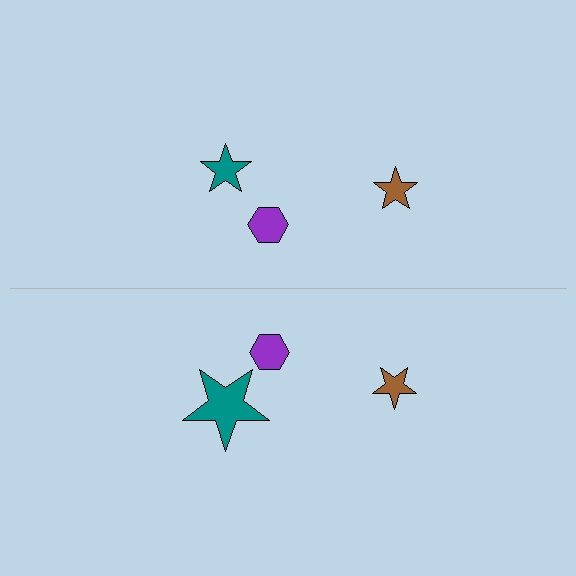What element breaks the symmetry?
The teal star on the bottom side has a different size than its mirror counterpart.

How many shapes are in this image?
There are 6 shapes in this image.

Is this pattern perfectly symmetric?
No, the pattern is not perfectly symmetric. The teal star on the bottom side has a different size than its mirror counterpart.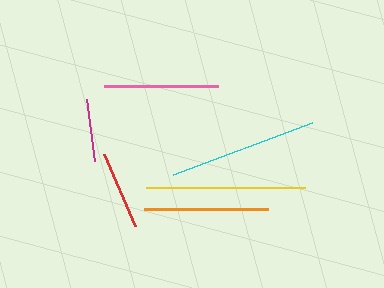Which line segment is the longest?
The yellow line is the longest at approximately 159 pixels.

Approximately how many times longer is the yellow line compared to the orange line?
The yellow line is approximately 1.3 times the length of the orange line.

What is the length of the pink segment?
The pink segment is approximately 114 pixels long.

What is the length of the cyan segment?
The cyan segment is approximately 149 pixels long.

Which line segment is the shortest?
The magenta line is the shortest at approximately 62 pixels.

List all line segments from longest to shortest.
From longest to shortest: yellow, cyan, orange, pink, red, magenta.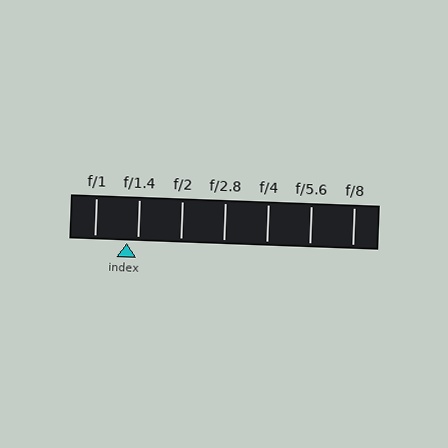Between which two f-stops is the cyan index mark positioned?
The index mark is between f/1 and f/1.4.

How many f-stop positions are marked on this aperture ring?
There are 7 f-stop positions marked.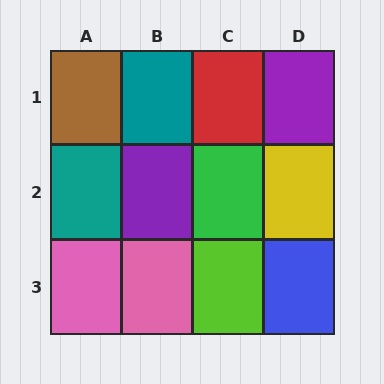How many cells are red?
1 cell is red.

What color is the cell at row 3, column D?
Blue.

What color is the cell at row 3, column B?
Pink.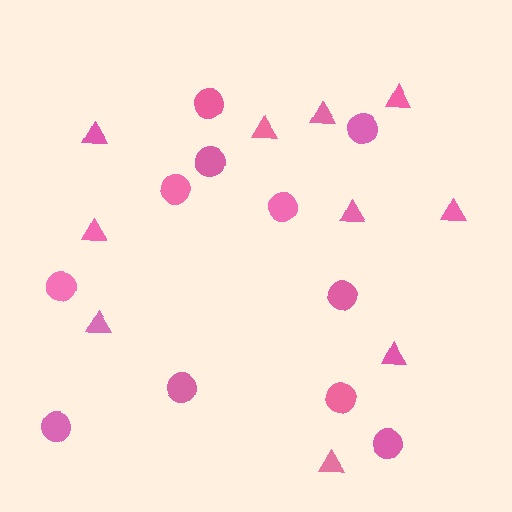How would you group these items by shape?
There are 2 groups: one group of circles (11) and one group of triangles (10).